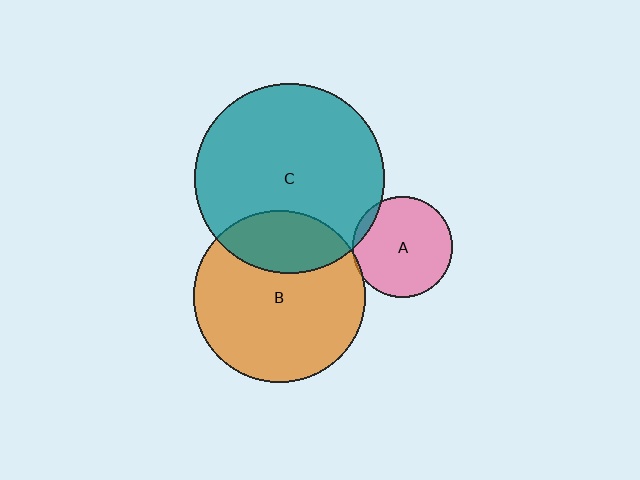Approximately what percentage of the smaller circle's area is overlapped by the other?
Approximately 5%.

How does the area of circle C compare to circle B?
Approximately 1.2 times.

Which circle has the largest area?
Circle C (teal).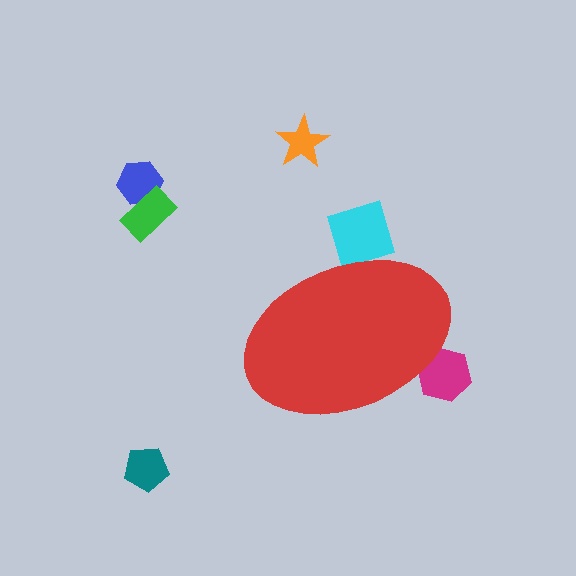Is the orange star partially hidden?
No, the orange star is fully visible.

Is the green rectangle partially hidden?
No, the green rectangle is fully visible.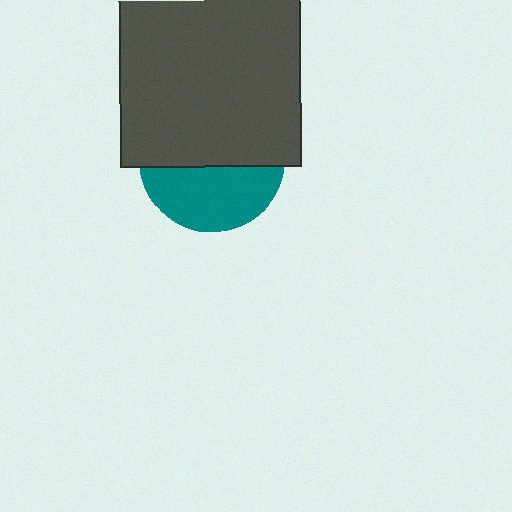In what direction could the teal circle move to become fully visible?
The teal circle could move down. That would shift it out from behind the dark gray square entirely.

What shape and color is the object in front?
The object in front is a dark gray square.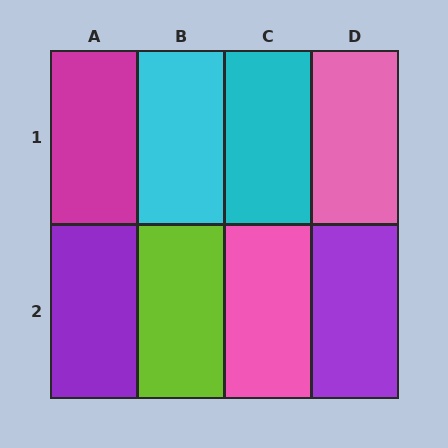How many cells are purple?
2 cells are purple.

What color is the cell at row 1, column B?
Cyan.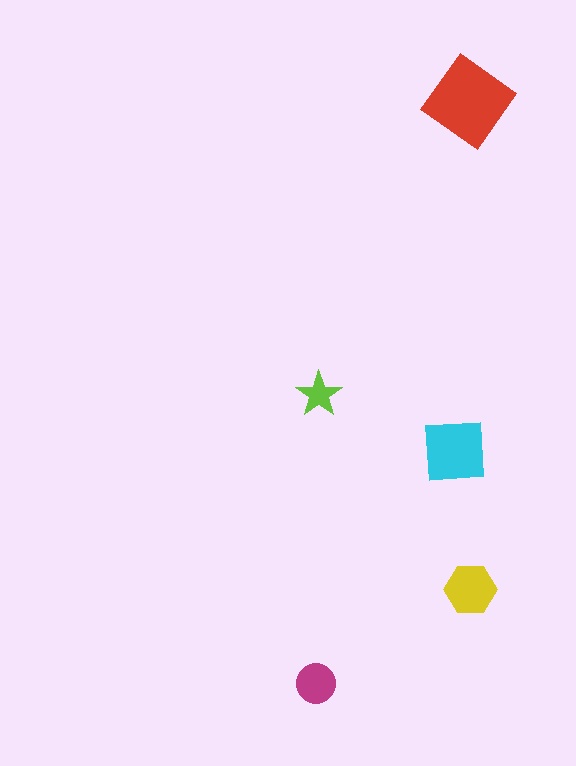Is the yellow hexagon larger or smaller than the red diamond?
Smaller.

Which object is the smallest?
The lime star.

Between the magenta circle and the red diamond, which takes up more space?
The red diamond.